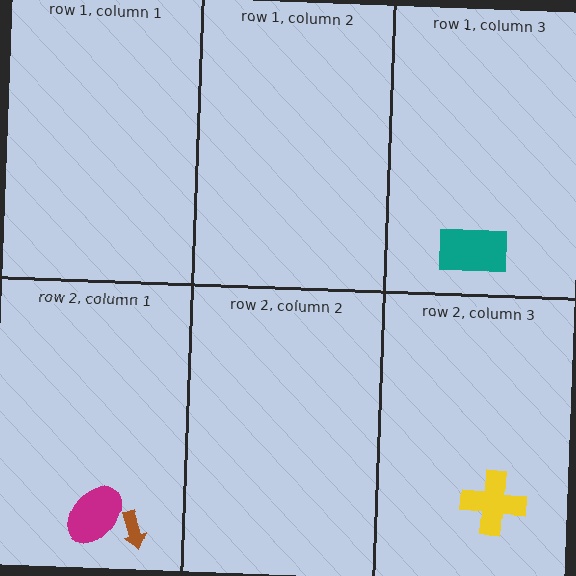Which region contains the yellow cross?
The row 2, column 3 region.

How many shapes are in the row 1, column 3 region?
1.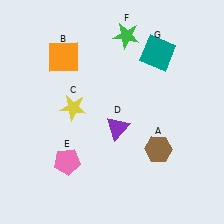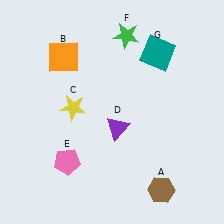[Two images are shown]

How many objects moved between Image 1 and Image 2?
1 object moved between the two images.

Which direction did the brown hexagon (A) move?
The brown hexagon (A) moved down.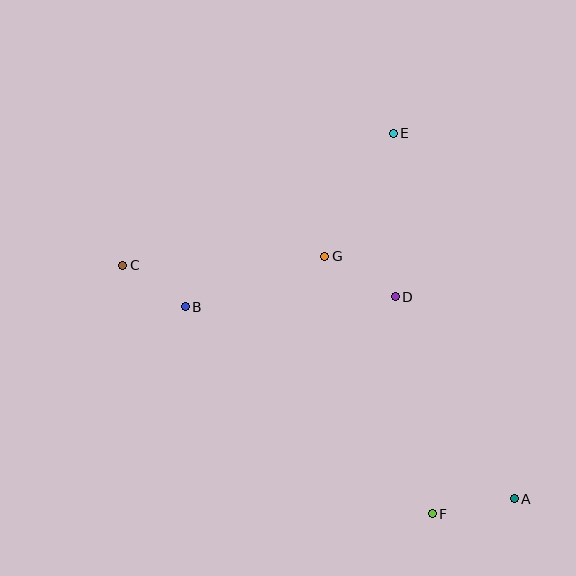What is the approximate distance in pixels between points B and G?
The distance between B and G is approximately 148 pixels.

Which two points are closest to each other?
Points B and C are closest to each other.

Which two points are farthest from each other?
Points A and C are farthest from each other.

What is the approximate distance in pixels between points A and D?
The distance between A and D is approximately 234 pixels.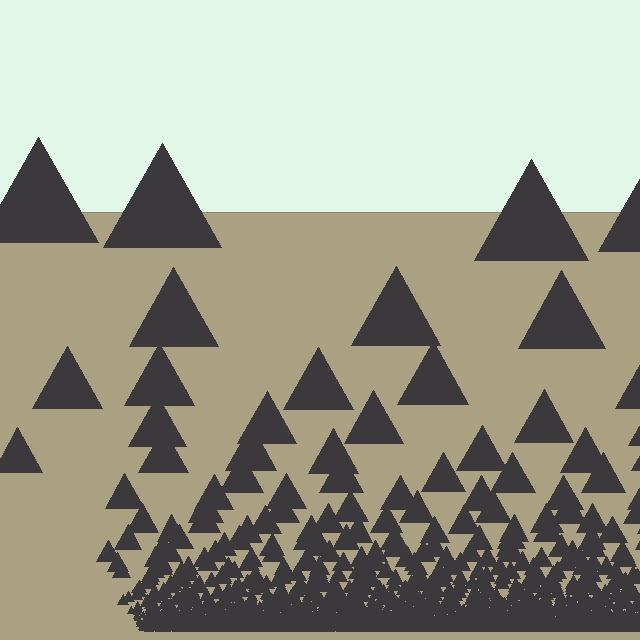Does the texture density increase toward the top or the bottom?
Density increases toward the bottom.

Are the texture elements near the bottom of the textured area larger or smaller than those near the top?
Smaller. The gradient is inverted — elements near the bottom are smaller and denser.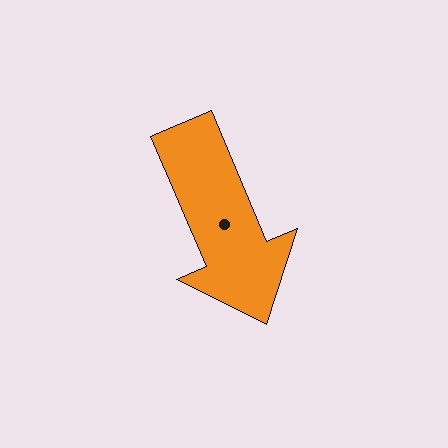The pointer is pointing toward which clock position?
Roughly 5 o'clock.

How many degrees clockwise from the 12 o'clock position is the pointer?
Approximately 157 degrees.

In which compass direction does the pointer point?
Southeast.